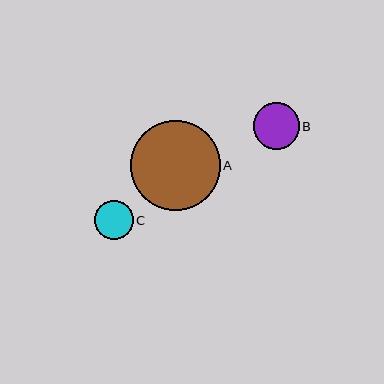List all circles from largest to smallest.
From largest to smallest: A, B, C.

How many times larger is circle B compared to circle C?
Circle B is approximately 1.2 times the size of circle C.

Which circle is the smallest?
Circle C is the smallest with a size of approximately 39 pixels.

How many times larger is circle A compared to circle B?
Circle A is approximately 2.0 times the size of circle B.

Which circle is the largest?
Circle A is the largest with a size of approximately 90 pixels.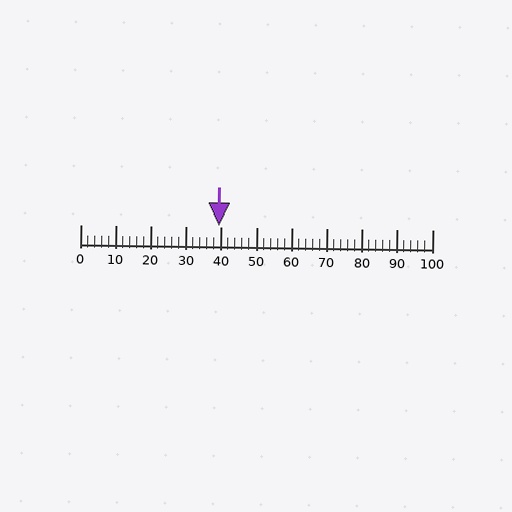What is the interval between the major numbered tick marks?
The major tick marks are spaced 10 units apart.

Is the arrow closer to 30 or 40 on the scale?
The arrow is closer to 40.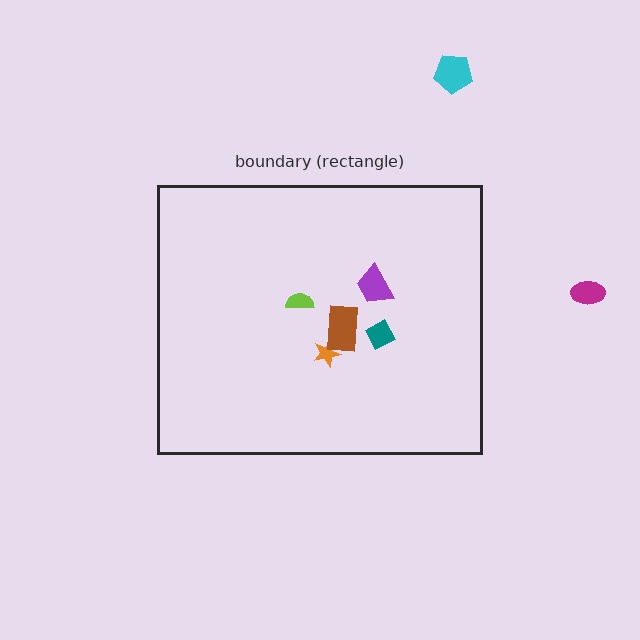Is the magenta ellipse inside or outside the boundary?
Outside.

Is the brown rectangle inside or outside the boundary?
Inside.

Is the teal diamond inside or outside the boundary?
Inside.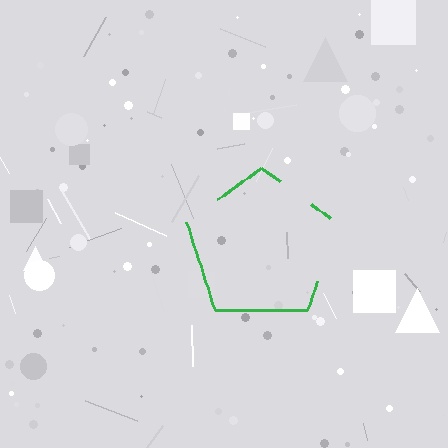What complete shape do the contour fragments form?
The contour fragments form a pentagon.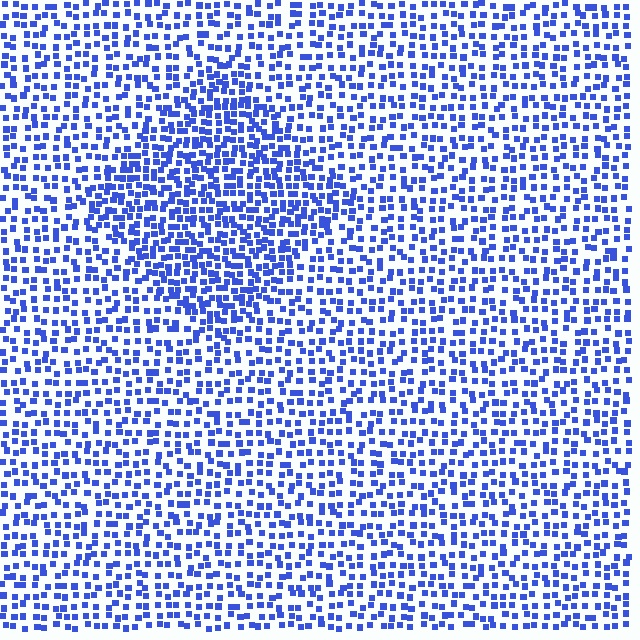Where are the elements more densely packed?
The elements are more densely packed inside the diamond boundary.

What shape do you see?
I see a diamond.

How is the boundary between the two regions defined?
The boundary is defined by a change in element density (approximately 1.7x ratio). All elements are the same color, size, and shape.